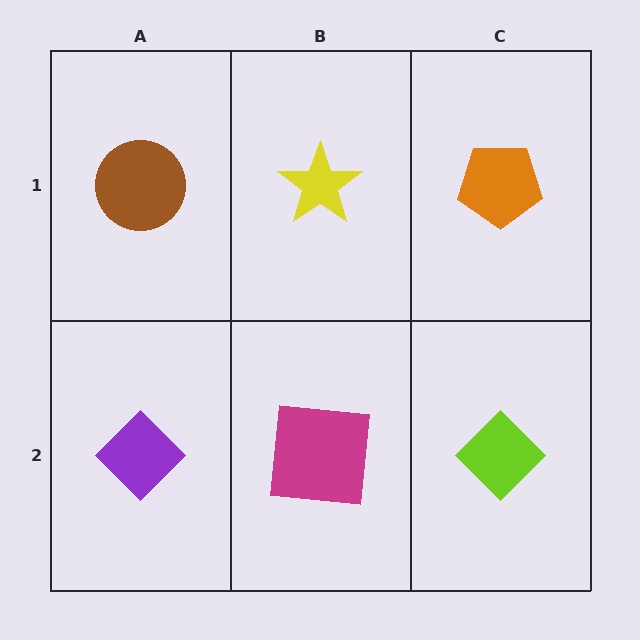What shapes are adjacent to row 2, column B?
A yellow star (row 1, column B), a purple diamond (row 2, column A), a lime diamond (row 2, column C).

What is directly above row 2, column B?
A yellow star.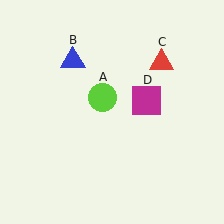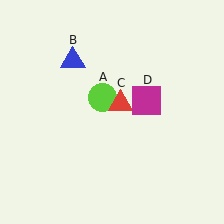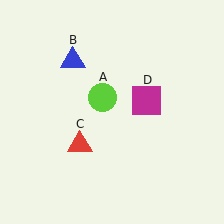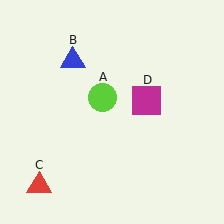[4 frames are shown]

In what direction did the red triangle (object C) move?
The red triangle (object C) moved down and to the left.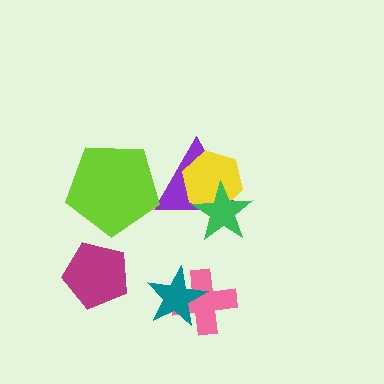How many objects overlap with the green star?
2 objects overlap with the green star.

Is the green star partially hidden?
No, no other shape covers it.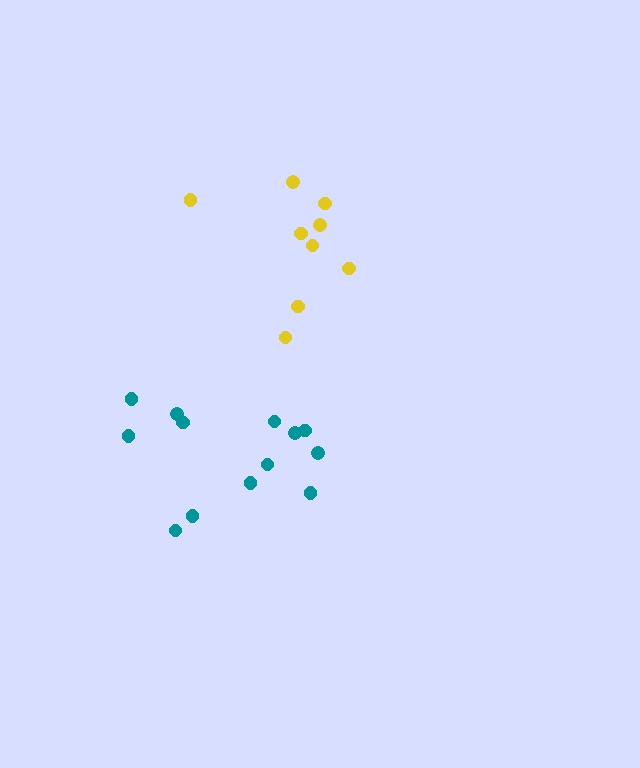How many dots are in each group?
Group 1: 9 dots, Group 2: 13 dots (22 total).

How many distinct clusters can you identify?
There are 2 distinct clusters.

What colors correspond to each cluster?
The clusters are colored: yellow, teal.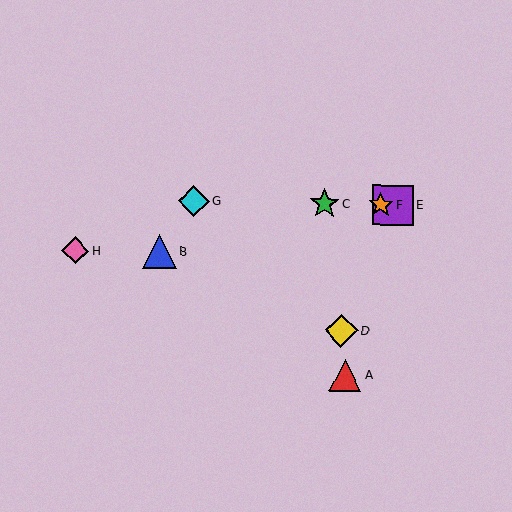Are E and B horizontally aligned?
No, E is at y≈205 and B is at y≈251.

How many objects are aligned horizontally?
4 objects (C, E, F, G) are aligned horizontally.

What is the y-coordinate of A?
Object A is at y≈375.